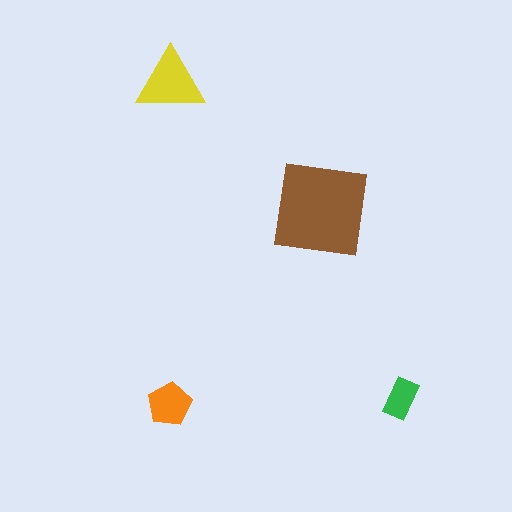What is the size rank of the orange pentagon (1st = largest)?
3rd.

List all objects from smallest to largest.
The green rectangle, the orange pentagon, the yellow triangle, the brown square.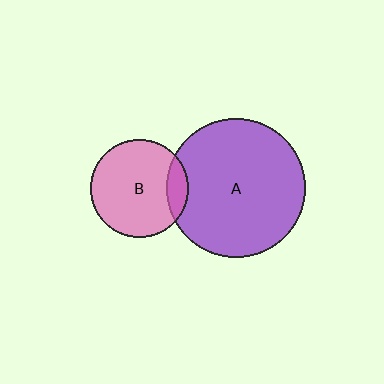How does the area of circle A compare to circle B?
Approximately 2.0 times.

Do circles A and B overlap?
Yes.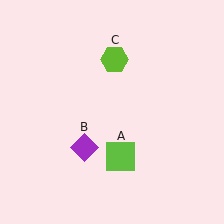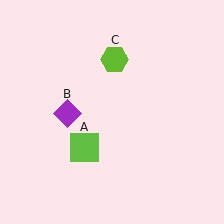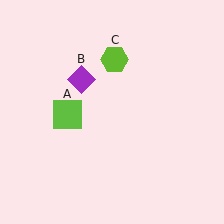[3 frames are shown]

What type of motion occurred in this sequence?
The lime square (object A), purple diamond (object B) rotated clockwise around the center of the scene.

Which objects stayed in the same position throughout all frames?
Lime hexagon (object C) remained stationary.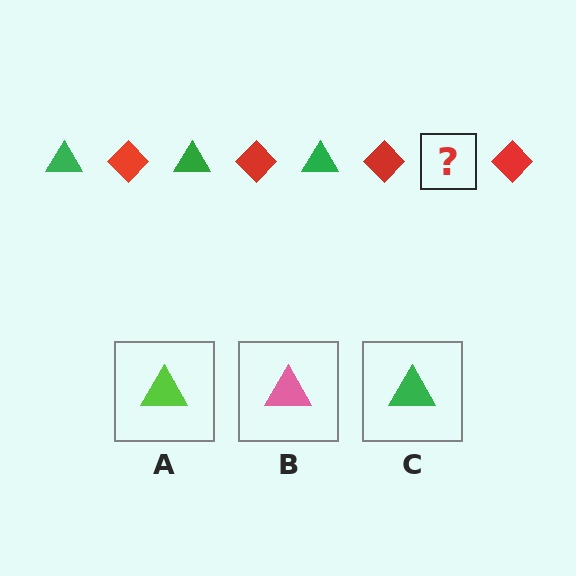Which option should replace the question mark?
Option C.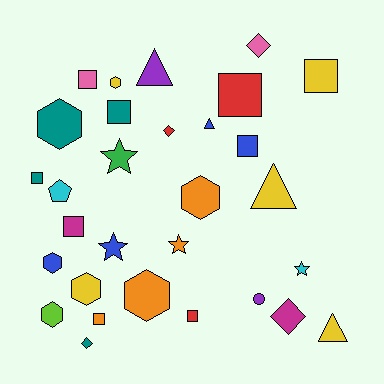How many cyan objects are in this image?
There are 2 cyan objects.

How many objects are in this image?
There are 30 objects.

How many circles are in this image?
There is 1 circle.